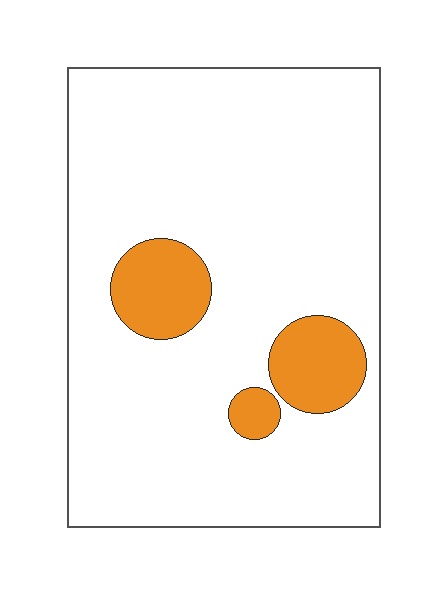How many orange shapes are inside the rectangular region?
3.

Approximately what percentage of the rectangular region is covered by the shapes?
Approximately 10%.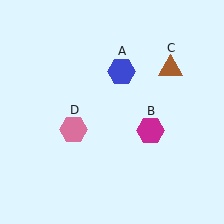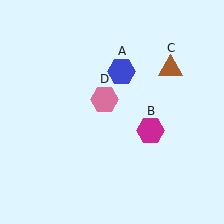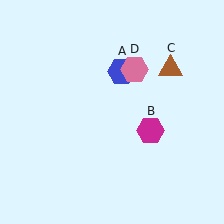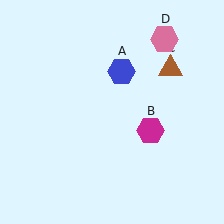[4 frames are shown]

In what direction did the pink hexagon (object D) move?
The pink hexagon (object D) moved up and to the right.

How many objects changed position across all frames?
1 object changed position: pink hexagon (object D).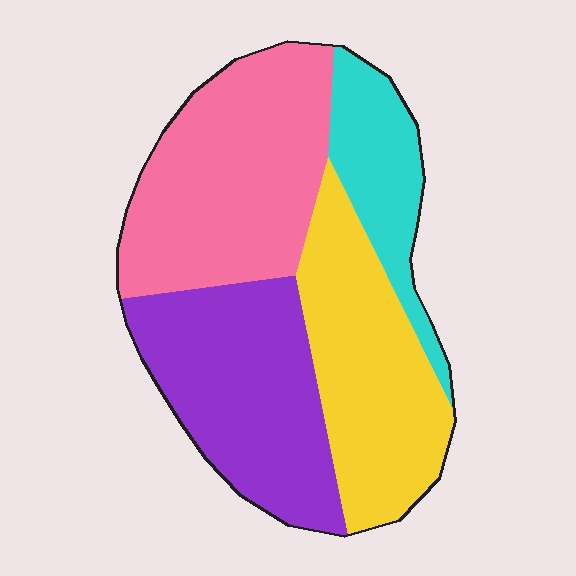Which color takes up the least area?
Cyan, at roughly 15%.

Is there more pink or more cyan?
Pink.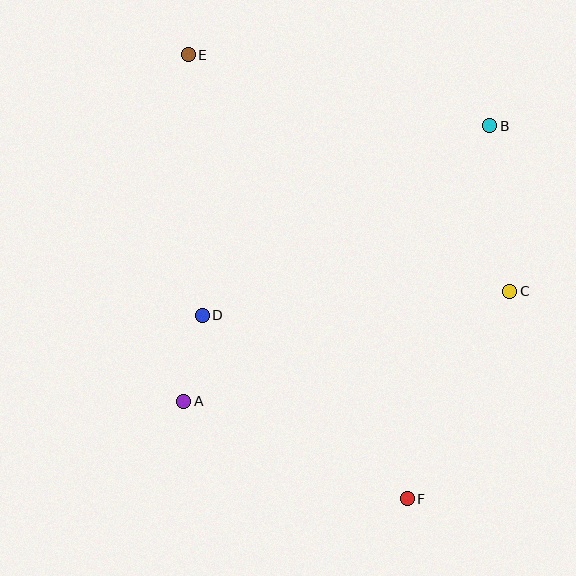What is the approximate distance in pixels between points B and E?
The distance between B and E is approximately 309 pixels.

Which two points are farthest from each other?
Points E and F are farthest from each other.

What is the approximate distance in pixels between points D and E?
The distance between D and E is approximately 261 pixels.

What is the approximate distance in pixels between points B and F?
The distance between B and F is approximately 382 pixels.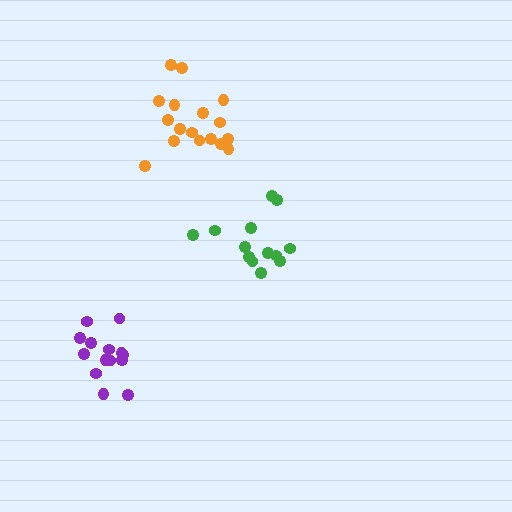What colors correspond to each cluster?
The clusters are colored: orange, purple, green.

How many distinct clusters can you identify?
There are 3 distinct clusters.